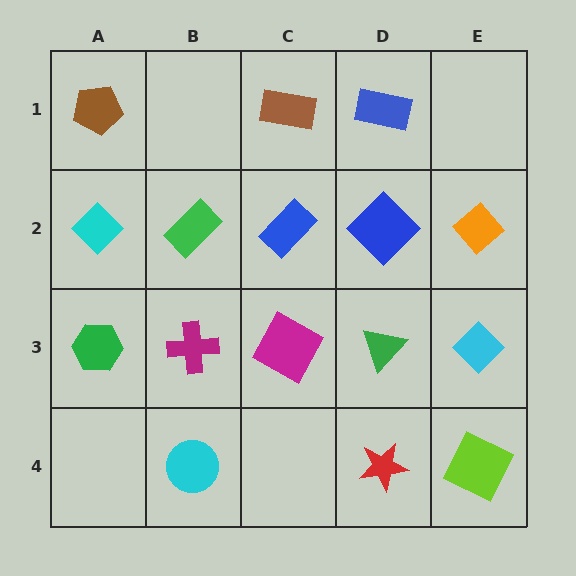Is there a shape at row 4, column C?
No, that cell is empty.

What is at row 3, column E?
A cyan diamond.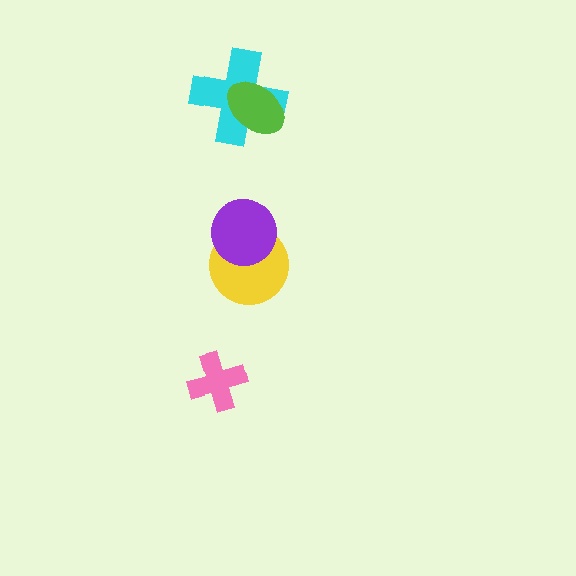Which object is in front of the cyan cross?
The lime ellipse is in front of the cyan cross.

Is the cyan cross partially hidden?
Yes, it is partially covered by another shape.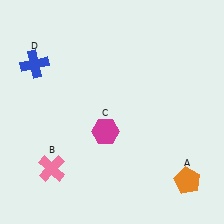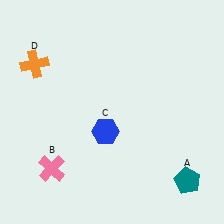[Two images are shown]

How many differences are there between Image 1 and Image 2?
There are 3 differences between the two images.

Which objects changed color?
A changed from orange to teal. C changed from magenta to blue. D changed from blue to orange.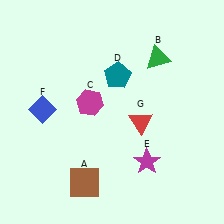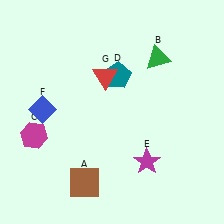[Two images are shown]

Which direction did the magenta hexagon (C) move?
The magenta hexagon (C) moved left.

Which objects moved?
The objects that moved are: the magenta hexagon (C), the red triangle (G).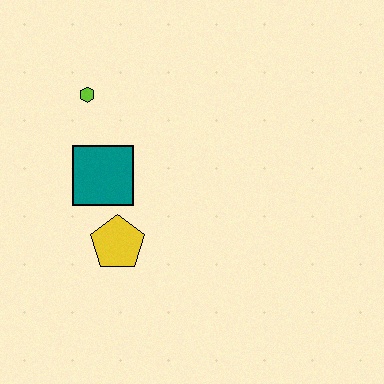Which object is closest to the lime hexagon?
The teal square is closest to the lime hexagon.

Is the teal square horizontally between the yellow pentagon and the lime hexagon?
Yes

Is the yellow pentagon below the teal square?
Yes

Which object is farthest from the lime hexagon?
The yellow pentagon is farthest from the lime hexagon.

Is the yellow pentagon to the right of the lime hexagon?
Yes